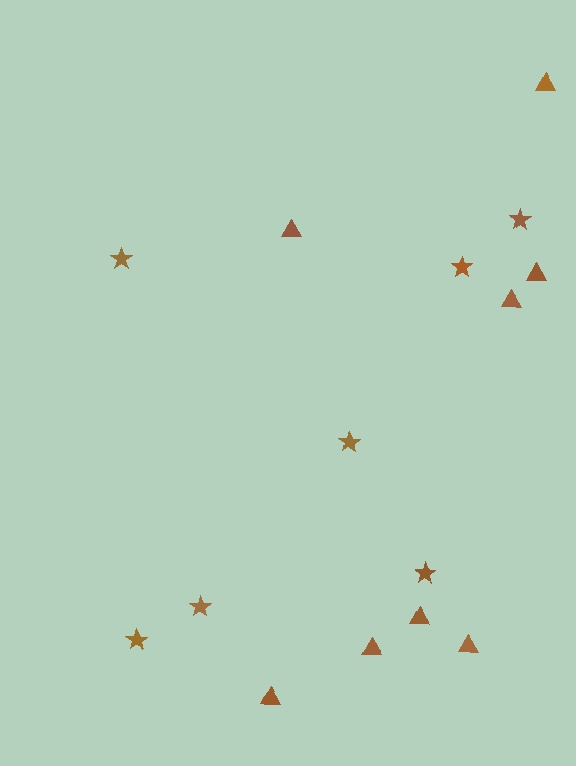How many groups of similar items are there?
There are 2 groups: one group of triangles (8) and one group of stars (7).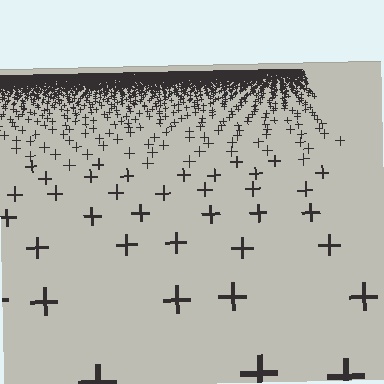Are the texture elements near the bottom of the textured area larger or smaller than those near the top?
Larger. Near the bottom, elements are closer to the viewer and appear at a bigger on-screen size.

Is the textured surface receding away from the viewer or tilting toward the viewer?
The surface is receding away from the viewer. Texture elements get smaller and denser toward the top.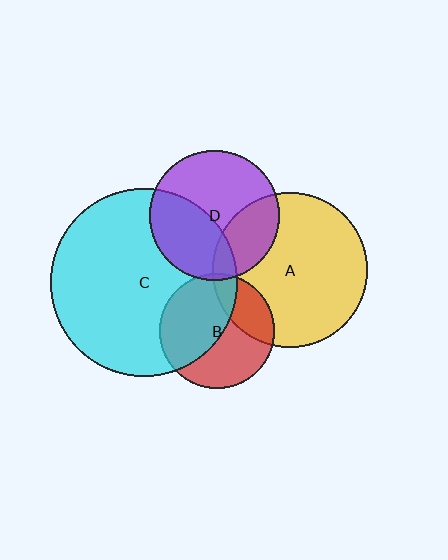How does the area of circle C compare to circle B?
Approximately 2.7 times.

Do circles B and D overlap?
Yes.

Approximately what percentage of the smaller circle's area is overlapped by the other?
Approximately 5%.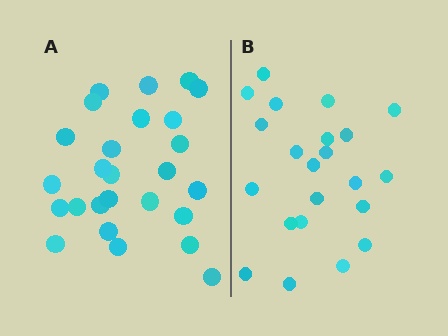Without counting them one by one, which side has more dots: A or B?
Region A (the left region) has more dots.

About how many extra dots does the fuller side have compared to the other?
Region A has about 4 more dots than region B.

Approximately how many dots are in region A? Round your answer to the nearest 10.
About 30 dots. (The exact count is 26, which rounds to 30.)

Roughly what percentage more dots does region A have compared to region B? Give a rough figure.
About 20% more.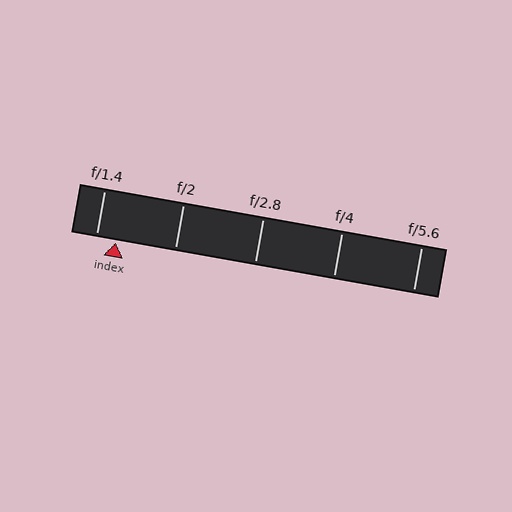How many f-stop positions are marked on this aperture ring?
There are 5 f-stop positions marked.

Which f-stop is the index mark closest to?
The index mark is closest to f/1.4.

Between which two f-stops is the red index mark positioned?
The index mark is between f/1.4 and f/2.